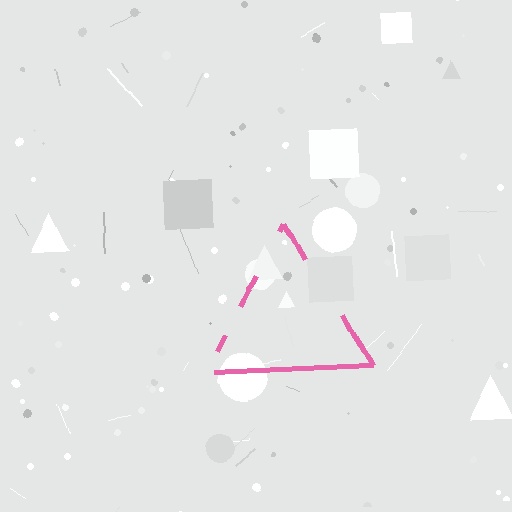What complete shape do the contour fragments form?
The contour fragments form a triangle.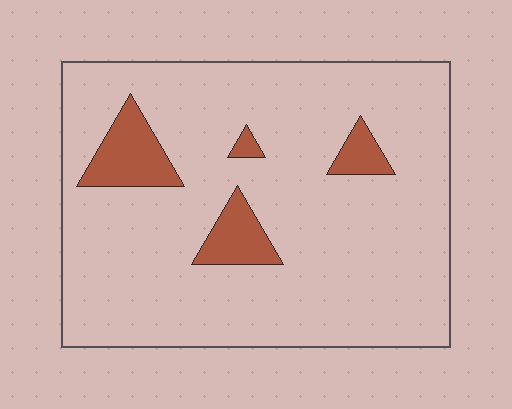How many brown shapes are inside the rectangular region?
4.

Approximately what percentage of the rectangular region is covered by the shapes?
Approximately 10%.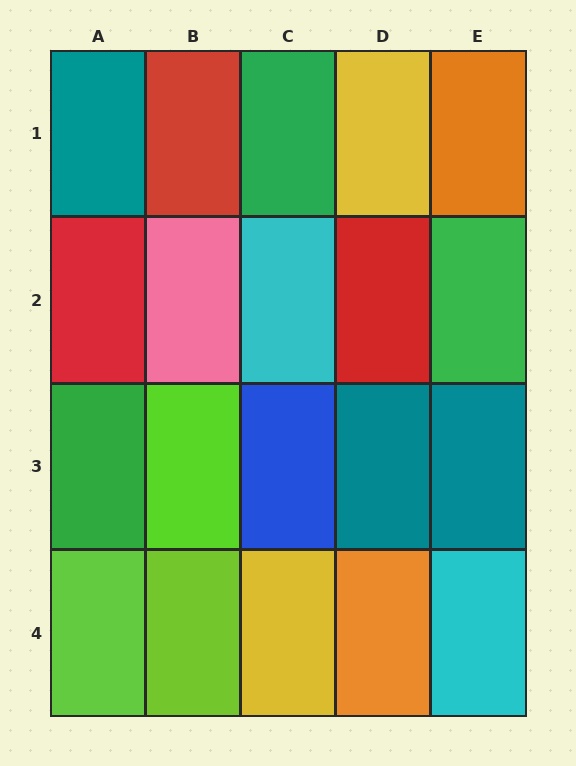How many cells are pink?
1 cell is pink.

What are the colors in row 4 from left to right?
Lime, lime, yellow, orange, cyan.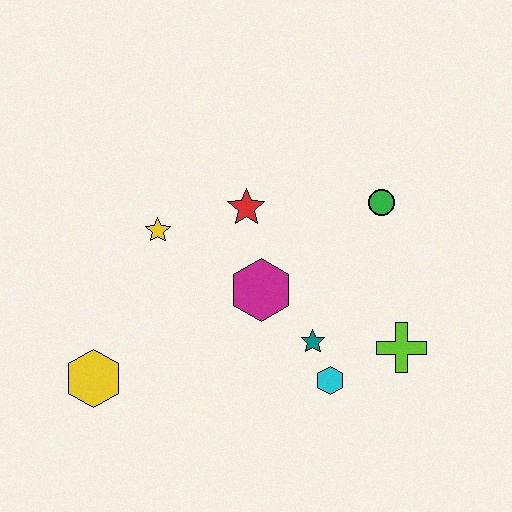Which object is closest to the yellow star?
The red star is closest to the yellow star.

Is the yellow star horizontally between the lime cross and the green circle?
No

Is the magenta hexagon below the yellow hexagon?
No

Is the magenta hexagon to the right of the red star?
Yes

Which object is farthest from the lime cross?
The yellow hexagon is farthest from the lime cross.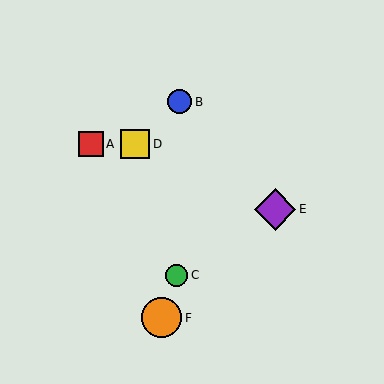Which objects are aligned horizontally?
Objects A, D are aligned horizontally.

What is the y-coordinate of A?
Object A is at y≈144.